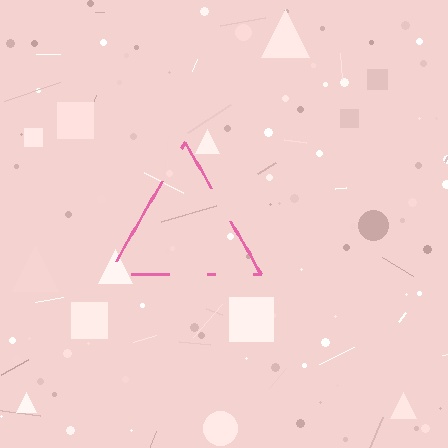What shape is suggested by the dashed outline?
The dashed outline suggests a triangle.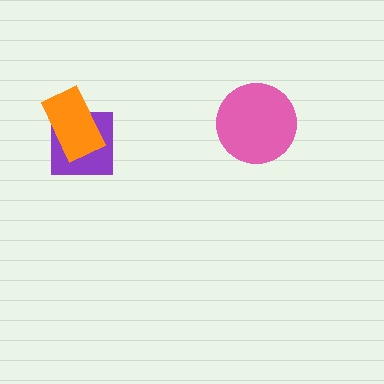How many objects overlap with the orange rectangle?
1 object overlaps with the orange rectangle.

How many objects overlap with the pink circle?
0 objects overlap with the pink circle.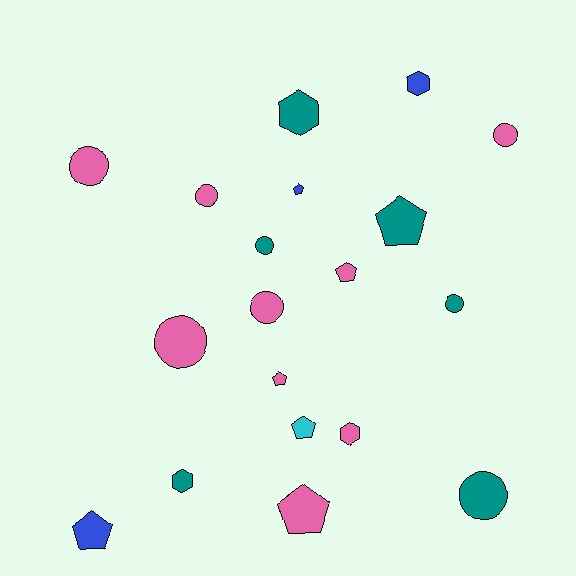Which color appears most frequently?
Pink, with 9 objects.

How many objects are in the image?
There are 19 objects.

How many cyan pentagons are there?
There is 1 cyan pentagon.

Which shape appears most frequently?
Circle, with 8 objects.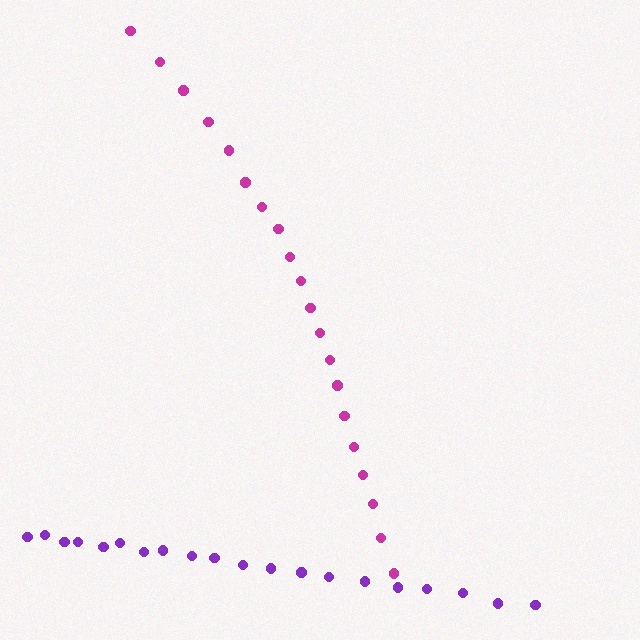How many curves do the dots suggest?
There are 2 distinct paths.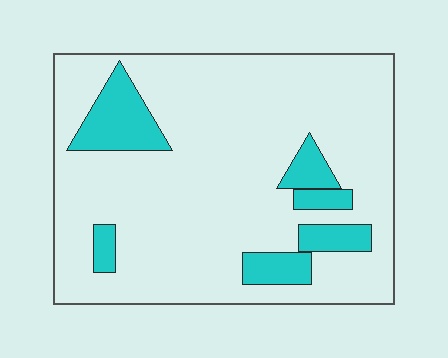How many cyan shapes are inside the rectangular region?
6.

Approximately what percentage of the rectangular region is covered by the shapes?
Approximately 15%.